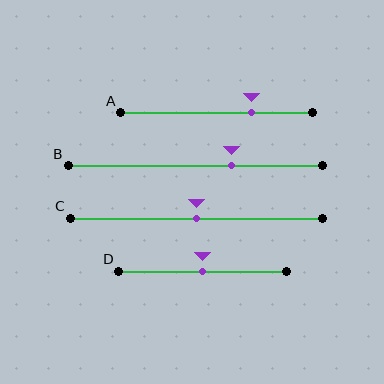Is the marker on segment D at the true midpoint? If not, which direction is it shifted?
Yes, the marker on segment D is at the true midpoint.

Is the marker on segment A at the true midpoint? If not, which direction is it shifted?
No, the marker on segment A is shifted to the right by about 18% of the segment length.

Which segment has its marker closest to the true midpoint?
Segment C has its marker closest to the true midpoint.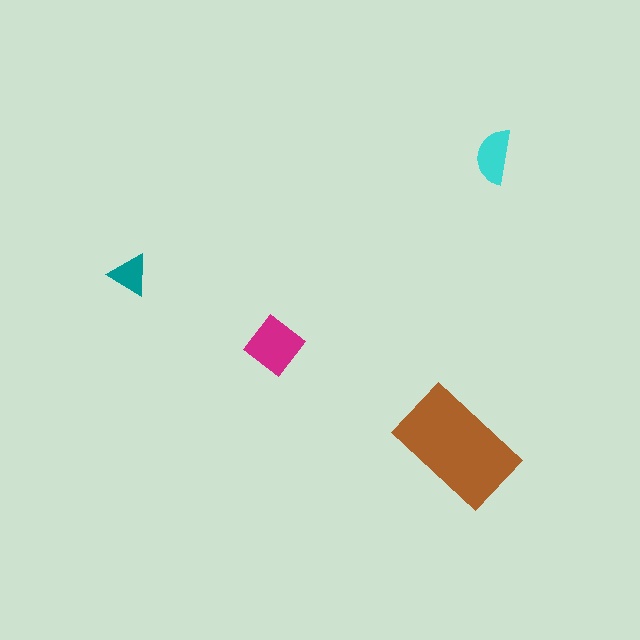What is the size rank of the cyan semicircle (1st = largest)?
3rd.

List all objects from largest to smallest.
The brown rectangle, the magenta diamond, the cyan semicircle, the teal triangle.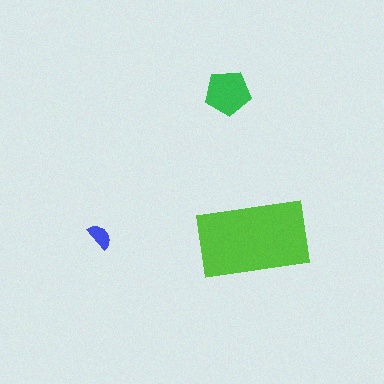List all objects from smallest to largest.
The blue semicircle, the green pentagon, the lime rectangle.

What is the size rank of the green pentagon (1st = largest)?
2nd.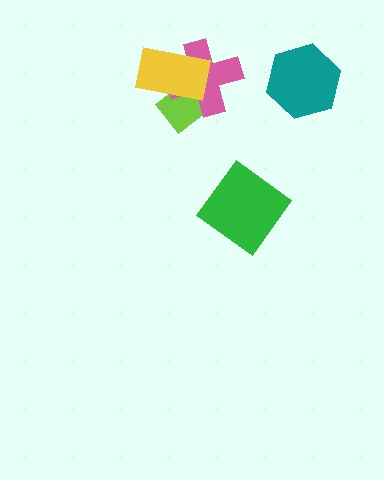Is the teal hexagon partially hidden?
No, no other shape covers it.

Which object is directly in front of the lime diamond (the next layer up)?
The pink cross is directly in front of the lime diamond.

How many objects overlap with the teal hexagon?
0 objects overlap with the teal hexagon.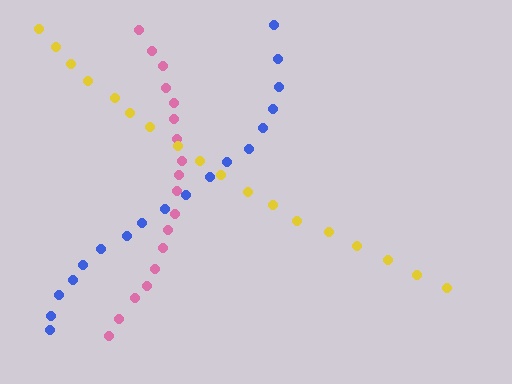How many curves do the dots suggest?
There are 3 distinct paths.